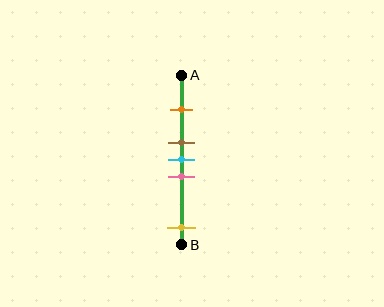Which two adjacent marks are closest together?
The brown and cyan marks are the closest adjacent pair.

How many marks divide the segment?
There are 5 marks dividing the segment.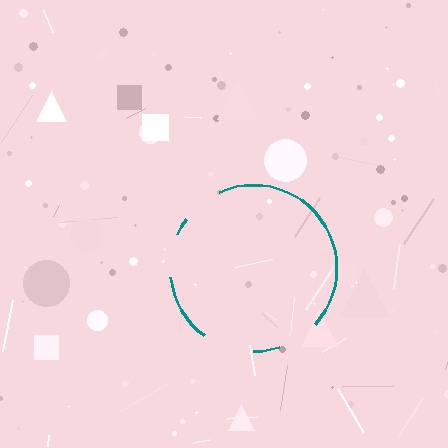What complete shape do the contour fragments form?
The contour fragments form a circle.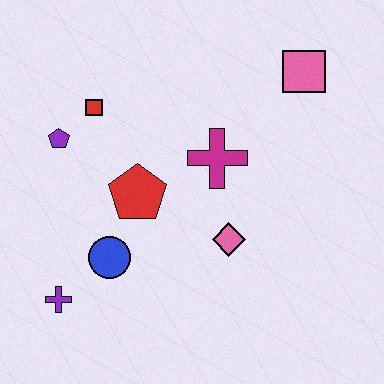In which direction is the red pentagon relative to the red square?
The red pentagon is below the red square.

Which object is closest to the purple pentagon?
The red square is closest to the purple pentagon.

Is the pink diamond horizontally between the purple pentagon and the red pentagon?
No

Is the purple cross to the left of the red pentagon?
Yes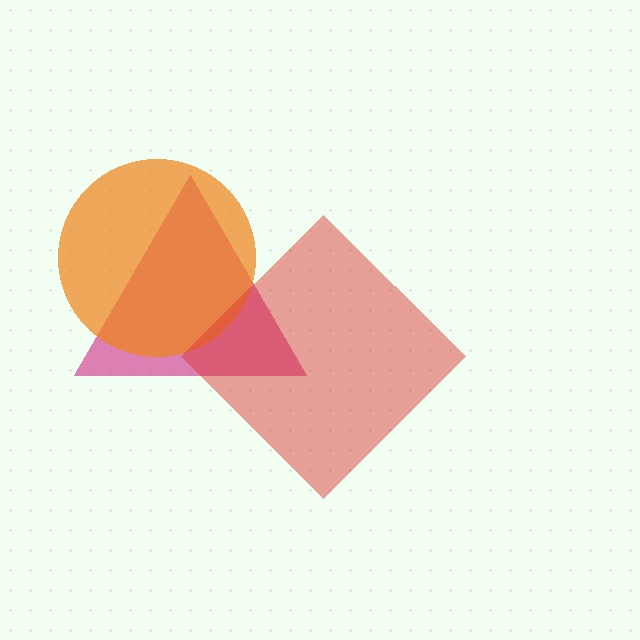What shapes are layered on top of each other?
The layered shapes are: a magenta triangle, an orange circle, a red diamond.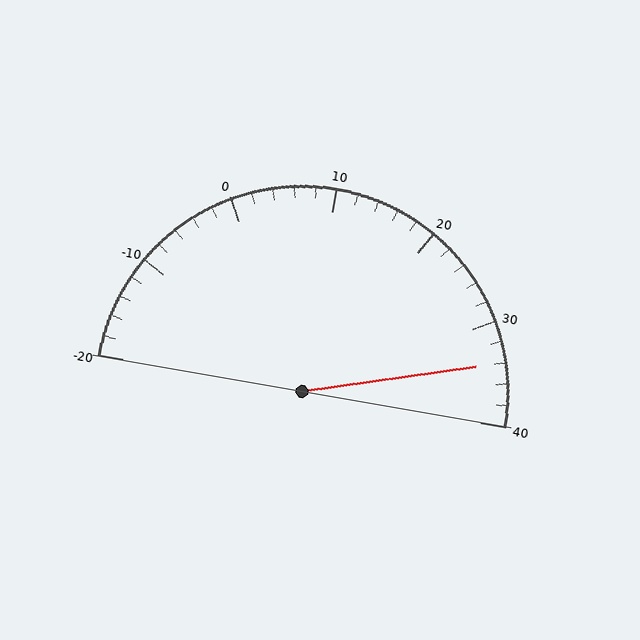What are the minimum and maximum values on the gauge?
The gauge ranges from -20 to 40.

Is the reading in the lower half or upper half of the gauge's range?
The reading is in the upper half of the range (-20 to 40).